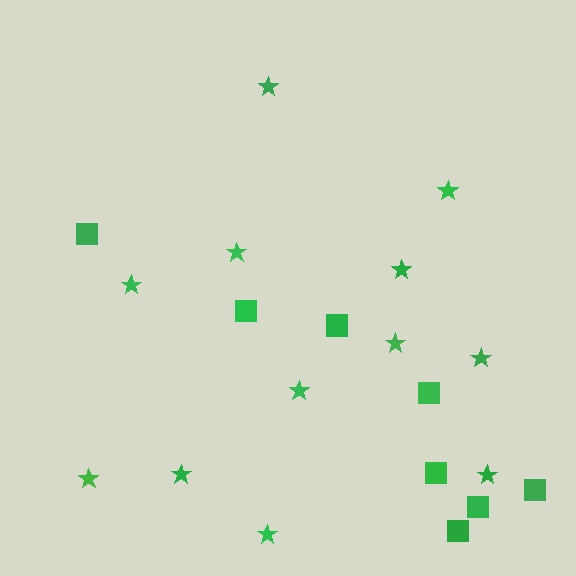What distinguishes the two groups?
There are 2 groups: one group of squares (8) and one group of stars (12).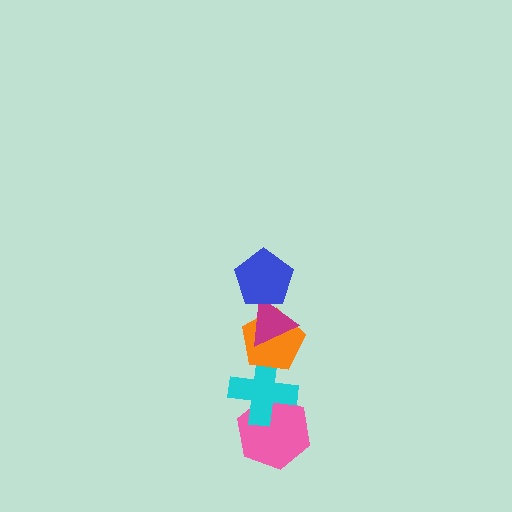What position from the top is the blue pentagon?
The blue pentagon is 1st from the top.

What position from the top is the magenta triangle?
The magenta triangle is 2nd from the top.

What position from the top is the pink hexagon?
The pink hexagon is 5th from the top.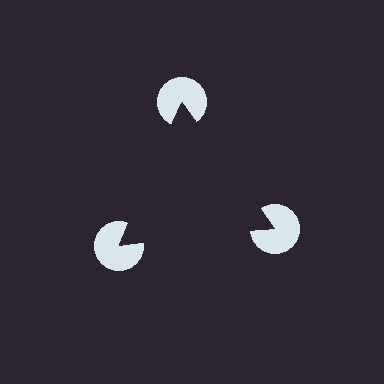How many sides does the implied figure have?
3 sides.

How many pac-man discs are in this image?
There are 3 — one at each vertex of the illusory triangle.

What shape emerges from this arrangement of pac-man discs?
An illusory triangle — its edges are inferred from the aligned wedge cuts in the pac-man discs, not physically drawn.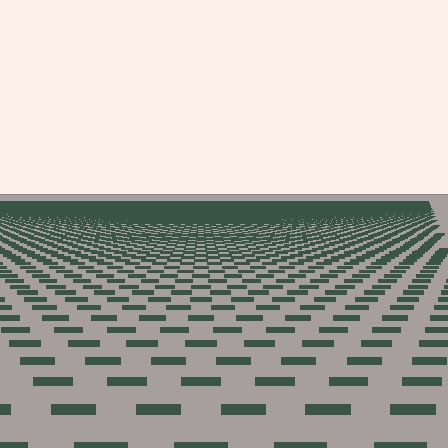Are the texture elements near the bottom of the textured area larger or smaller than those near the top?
Larger. Near the bottom, elements are closer to the viewer and appear at a bigger on-screen size.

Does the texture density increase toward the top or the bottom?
Density increases toward the top.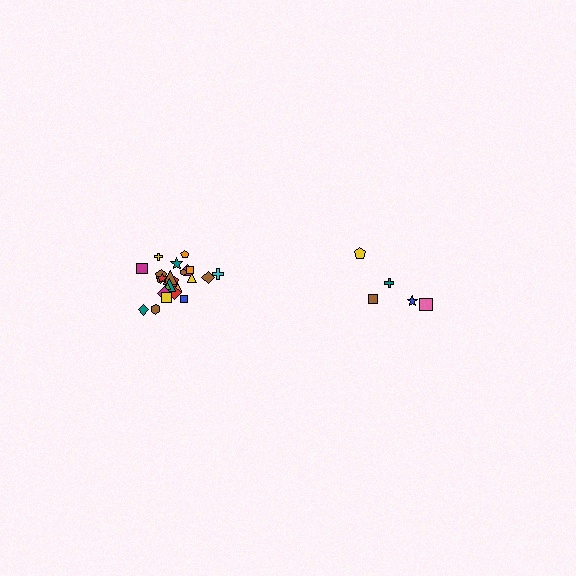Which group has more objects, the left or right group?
The left group.